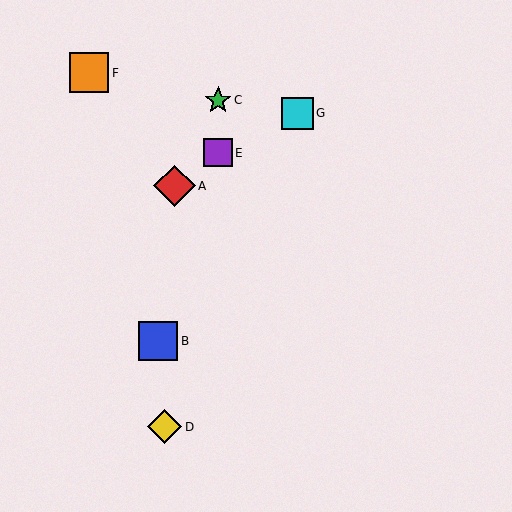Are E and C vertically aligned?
Yes, both are at x≈218.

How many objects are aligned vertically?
2 objects (C, E) are aligned vertically.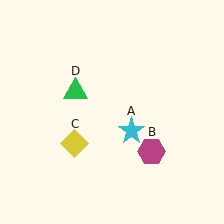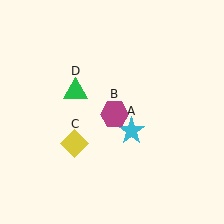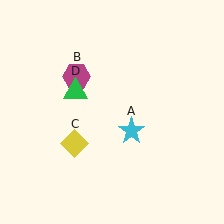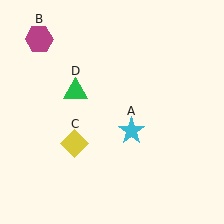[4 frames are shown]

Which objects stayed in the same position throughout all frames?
Cyan star (object A) and yellow diamond (object C) and green triangle (object D) remained stationary.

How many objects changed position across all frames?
1 object changed position: magenta hexagon (object B).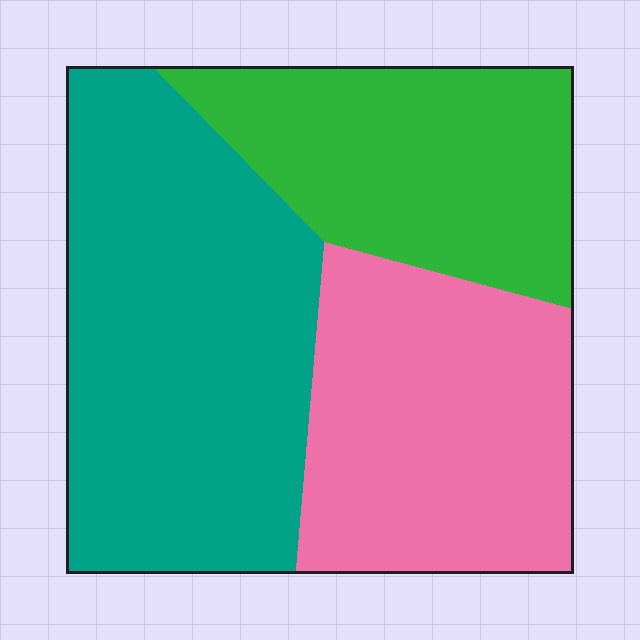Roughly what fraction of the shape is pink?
Pink covers 31% of the shape.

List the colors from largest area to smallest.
From largest to smallest: teal, pink, green.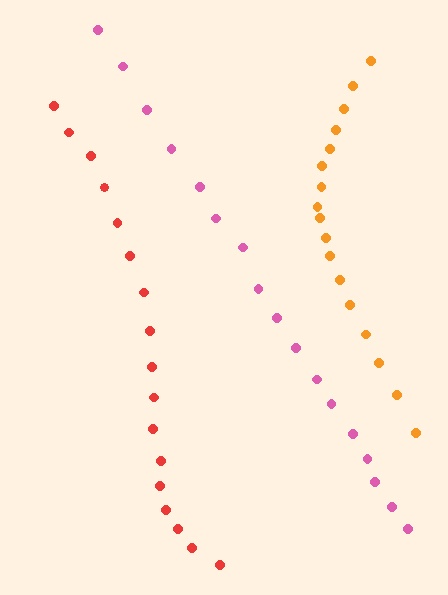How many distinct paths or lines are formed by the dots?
There are 3 distinct paths.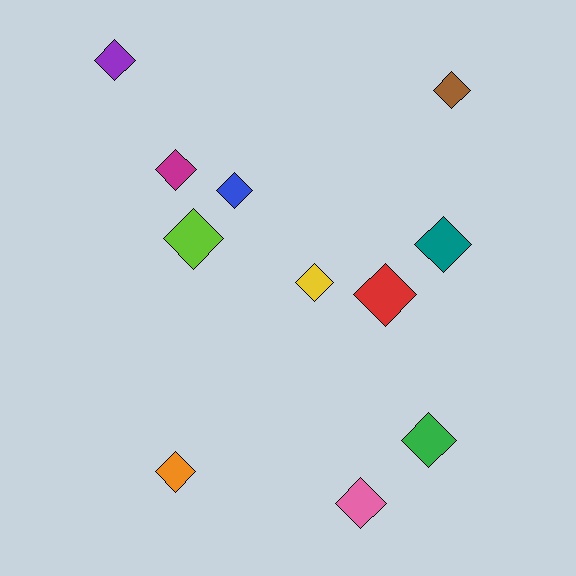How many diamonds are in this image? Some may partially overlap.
There are 11 diamonds.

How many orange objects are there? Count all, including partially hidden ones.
There is 1 orange object.